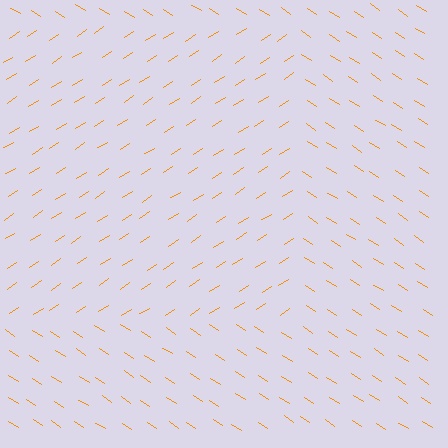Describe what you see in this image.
The image is filled with small orange line segments. A rectangle region in the image has lines oriented differently from the surrounding lines, creating a visible texture boundary.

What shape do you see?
I see a rectangle.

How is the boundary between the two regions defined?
The boundary is defined purely by a change in line orientation (approximately 66 degrees difference). All lines are the same color and thickness.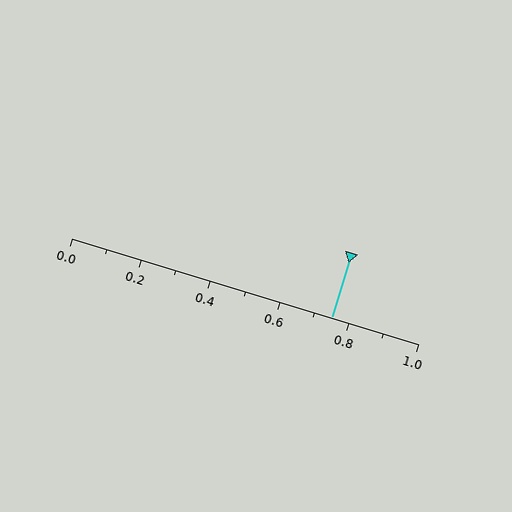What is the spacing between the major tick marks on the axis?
The major ticks are spaced 0.2 apart.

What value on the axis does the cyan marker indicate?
The marker indicates approximately 0.75.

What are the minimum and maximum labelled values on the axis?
The axis runs from 0.0 to 1.0.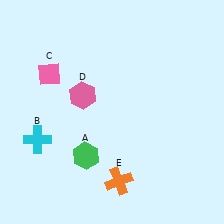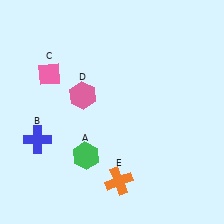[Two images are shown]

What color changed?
The cross (B) changed from cyan in Image 1 to blue in Image 2.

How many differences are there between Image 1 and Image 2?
There is 1 difference between the two images.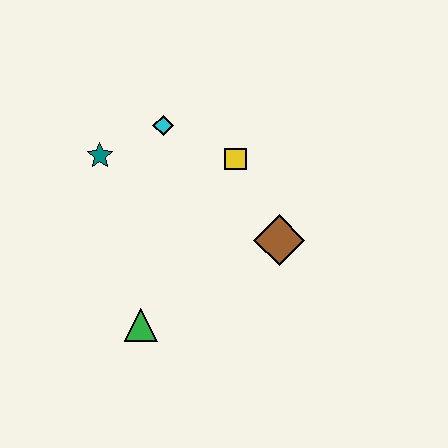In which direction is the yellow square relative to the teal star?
The yellow square is to the right of the teal star.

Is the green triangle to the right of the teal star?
Yes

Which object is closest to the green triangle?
The brown diamond is closest to the green triangle.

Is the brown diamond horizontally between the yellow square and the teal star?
No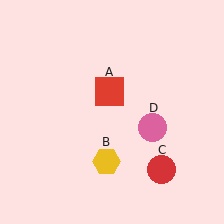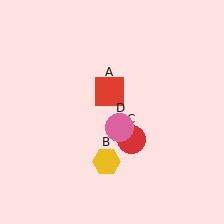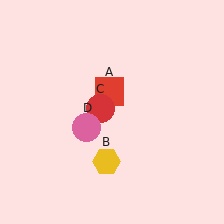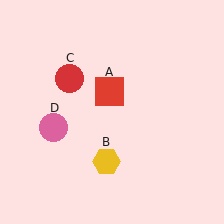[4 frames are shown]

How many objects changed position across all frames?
2 objects changed position: red circle (object C), pink circle (object D).